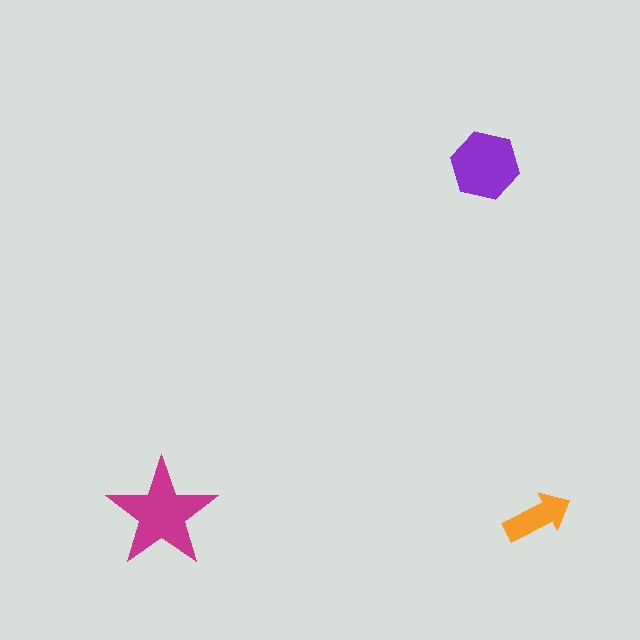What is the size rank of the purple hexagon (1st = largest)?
2nd.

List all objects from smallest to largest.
The orange arrow, the purple hexagon, the magenta star.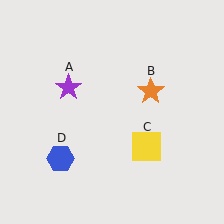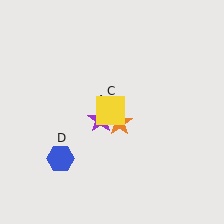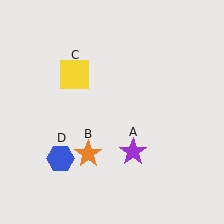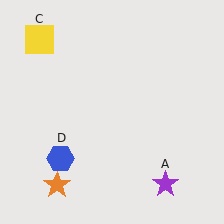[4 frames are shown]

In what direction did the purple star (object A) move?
The purple star (object A) moved down and to the right.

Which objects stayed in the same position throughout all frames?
Blue hexagon (object D) remained stationary.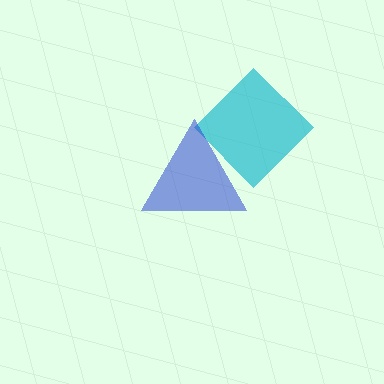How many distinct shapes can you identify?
There are 2 distinct shapes: a cyan diamond, a blue triangle.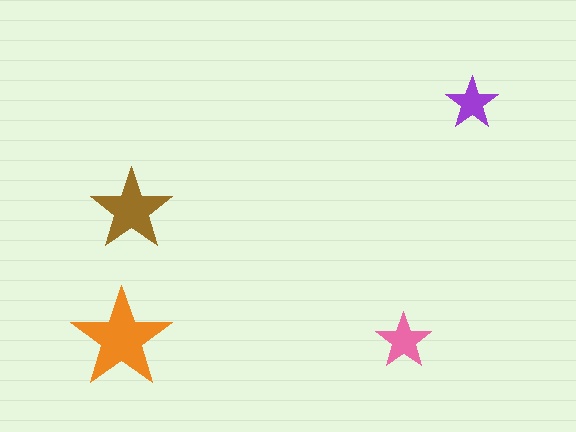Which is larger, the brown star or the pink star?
The brown one.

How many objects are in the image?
There are 4 objects in the image.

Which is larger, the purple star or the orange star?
The orange one.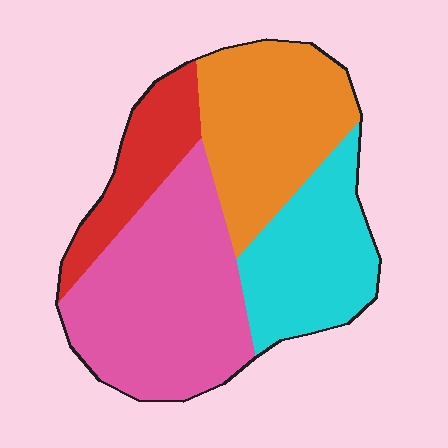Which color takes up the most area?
Pink, at roughly 35%.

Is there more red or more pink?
Pink.